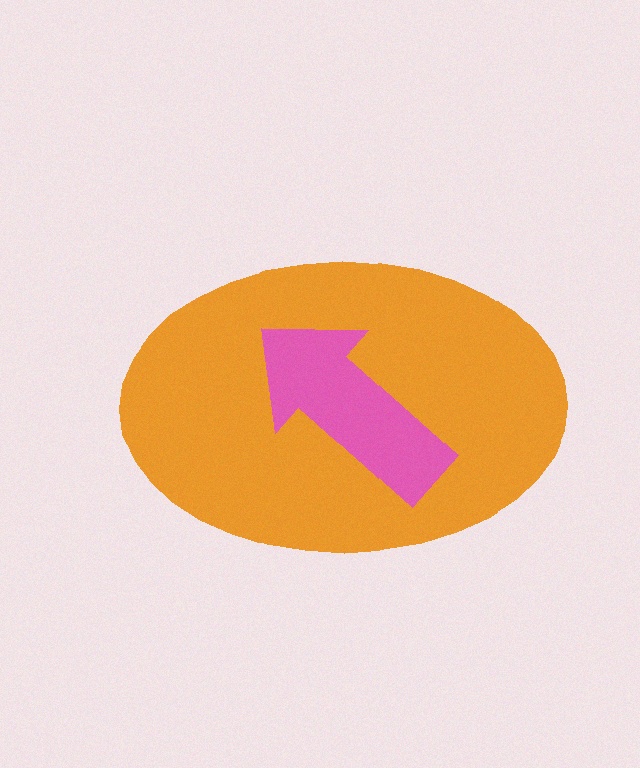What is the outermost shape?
The orange ellipse.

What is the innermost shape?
The pink arrow.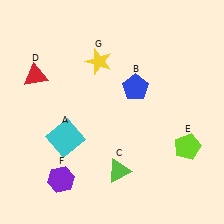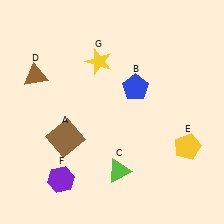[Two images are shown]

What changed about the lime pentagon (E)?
In Image 1, E is lime. In Image 2, it changed to yellow.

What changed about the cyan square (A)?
In Image 1, A is cyan. In Image 2, it changed to brown.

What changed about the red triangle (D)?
In Image 1, D is red. In Image 2, it changed to brown.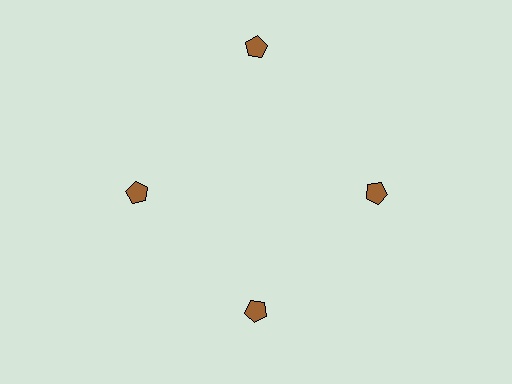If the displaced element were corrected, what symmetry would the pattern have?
It would have 4-fold rotational symmetry — the pattern would map onto itself every 90 degrees.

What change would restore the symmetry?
The symmetry would be restored by moving it inward, back onto the ring so that all 4 pentagons sit at equal angles and equal distance from the center.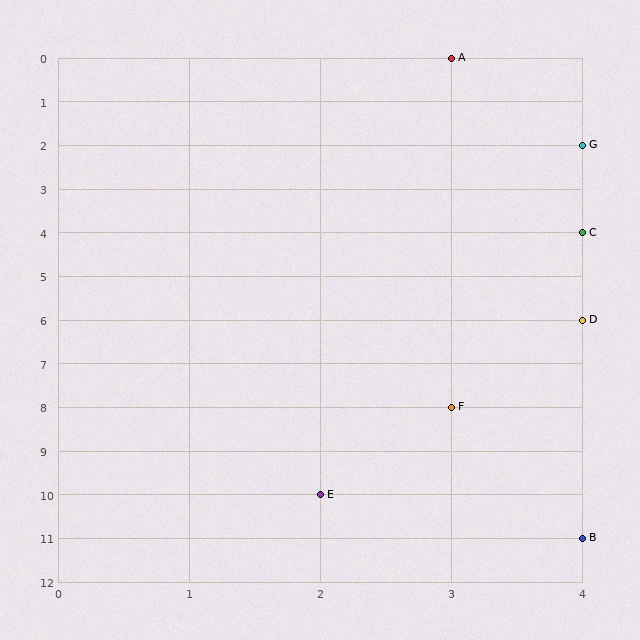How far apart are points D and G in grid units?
Points D and G are 4 rows apart.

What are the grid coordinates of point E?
Point E is at grid coordinates (2, 10).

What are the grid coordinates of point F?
Point F is at grid coordinates (3, 8).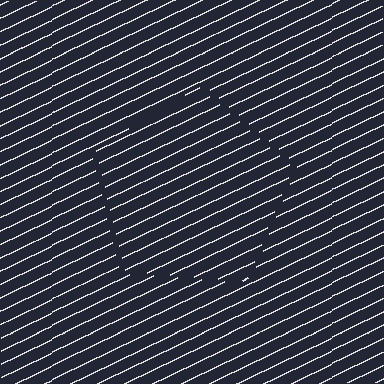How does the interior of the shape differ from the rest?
The interior of the shape contains the same grating, shifted by half a period — the contour is defined by the phase discontinuity where line-ends from the inner and outer gratings abut.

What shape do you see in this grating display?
An illusory pentagon. The interior of the shape contains the same grating, shifted by half a period — the contour is defined by the phase discontinuity where line-ends from the inner and outer gratings abut.